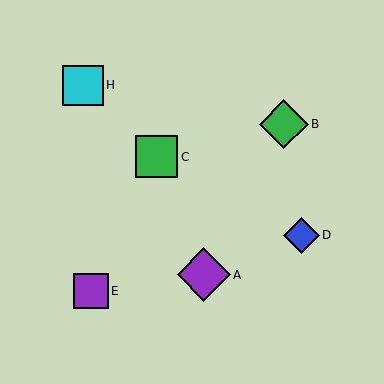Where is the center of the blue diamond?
The center of the blue diamond is at (302, 235).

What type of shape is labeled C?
Shape C is a green square.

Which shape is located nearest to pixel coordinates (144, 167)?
The green square (labeled C) at (157, 157) is nearest to that location.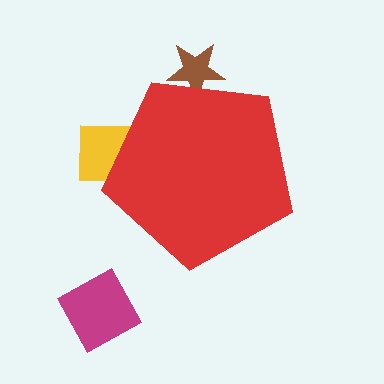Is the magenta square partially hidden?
No, the magenta square is fully visible.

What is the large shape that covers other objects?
A red pentagon.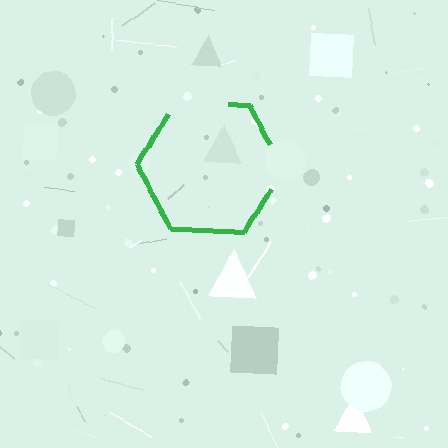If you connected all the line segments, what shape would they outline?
They would outline a hexagon.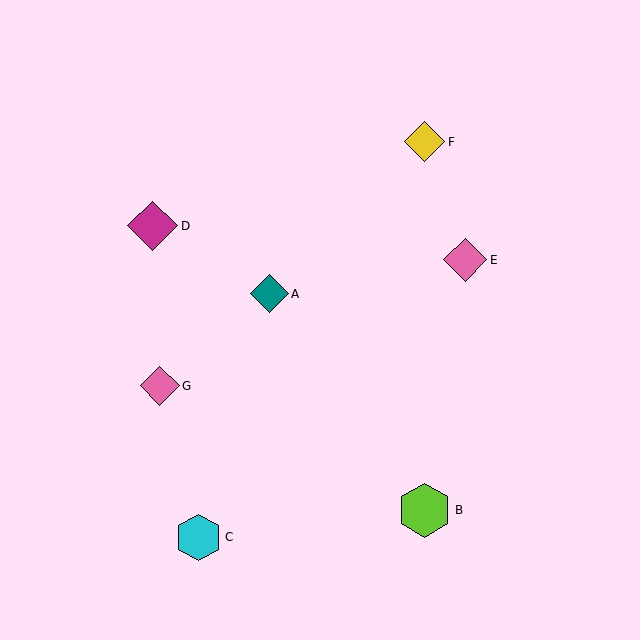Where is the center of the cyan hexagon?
The center of the cyan hexagon is at (199, 537).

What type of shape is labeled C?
Shape C is a cyan hexagon.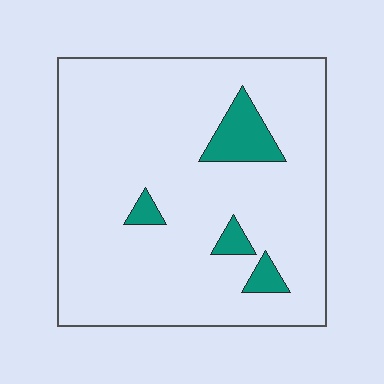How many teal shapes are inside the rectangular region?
4.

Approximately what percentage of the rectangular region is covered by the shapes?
Approximately 10%.